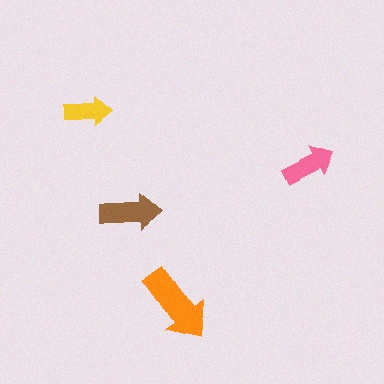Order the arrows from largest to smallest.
the orange one, the brown one, the pink one, the yellow one.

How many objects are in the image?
There are 4 objects in the image.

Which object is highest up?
The yellow arrow is topmost.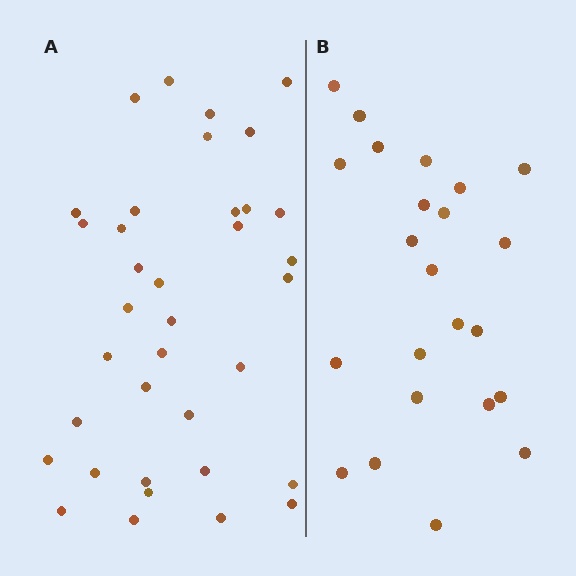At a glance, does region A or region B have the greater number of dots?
Region A (the left region) has more dots.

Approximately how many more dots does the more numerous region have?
Region A has approximately 15 more dots than region B.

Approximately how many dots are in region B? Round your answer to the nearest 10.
About 20 dots. (The exact count is 23, which rounds to 20.)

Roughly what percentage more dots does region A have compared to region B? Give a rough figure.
About 55% more.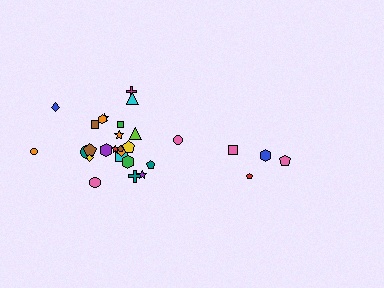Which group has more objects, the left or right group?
The left group.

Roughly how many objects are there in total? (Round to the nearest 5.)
Roughly 30 objects in total.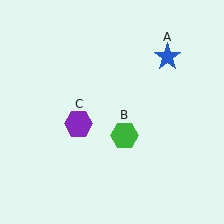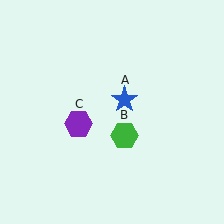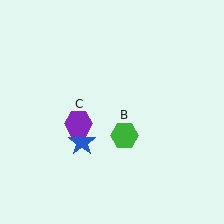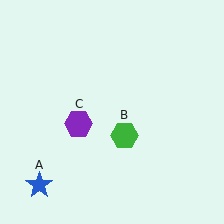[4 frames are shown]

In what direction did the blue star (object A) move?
The blue star (object A) moved down and to the left.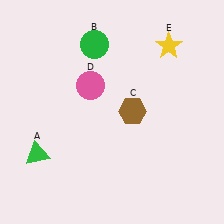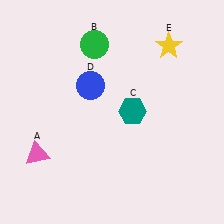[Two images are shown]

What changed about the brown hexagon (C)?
In Image 1, C is brown. In Image 2, it changed to teal.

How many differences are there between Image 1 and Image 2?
There are 3 differences between the two images.